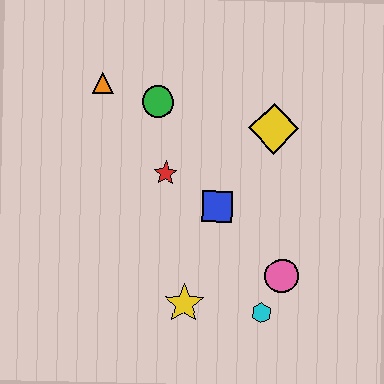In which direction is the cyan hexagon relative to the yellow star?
The cyan hexagon is to the right of the yellow star.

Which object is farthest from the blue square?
The orange triangle is farthest from the blue square.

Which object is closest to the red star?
The blue square is closest to the red star.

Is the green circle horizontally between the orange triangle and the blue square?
Yes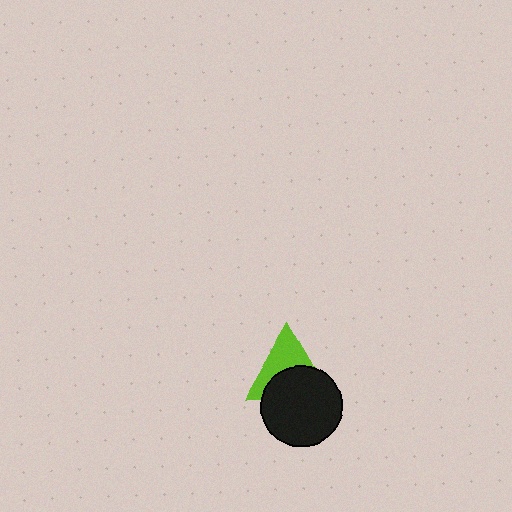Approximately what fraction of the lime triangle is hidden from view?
Roughly 50% of the lime triangle is hidden behind the black circle.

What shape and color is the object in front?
The object in front is a black circle.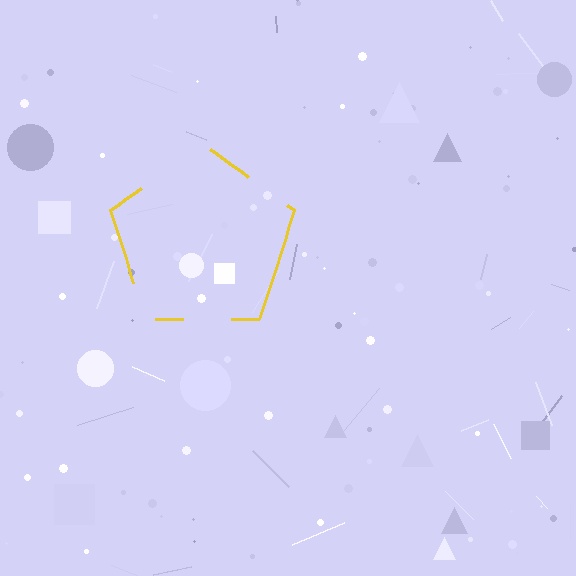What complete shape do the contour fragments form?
The contour fragments form a pentagon.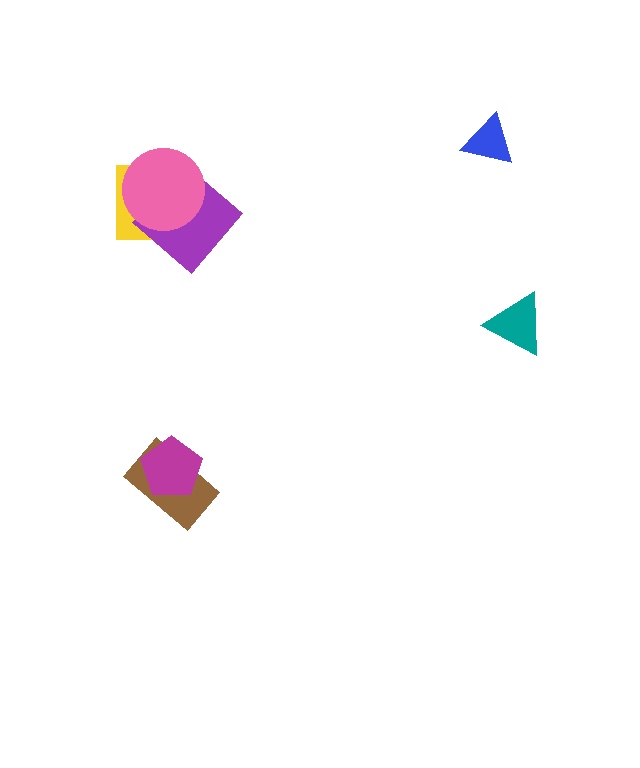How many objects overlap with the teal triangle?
0 objects overlap with the teal triangle.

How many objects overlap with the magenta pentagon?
1 object overlaps with the magenta pentagon.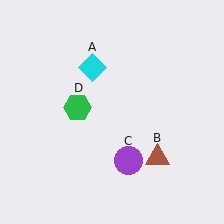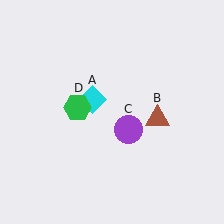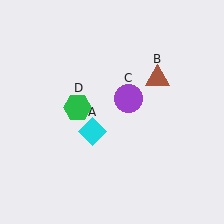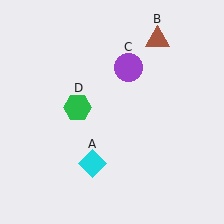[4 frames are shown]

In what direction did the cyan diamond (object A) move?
The cyan diamond (object A) moved down.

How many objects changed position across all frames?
3 objects changed position: cyan diamond (object A), brown triangle (object B), purple circle (object C).